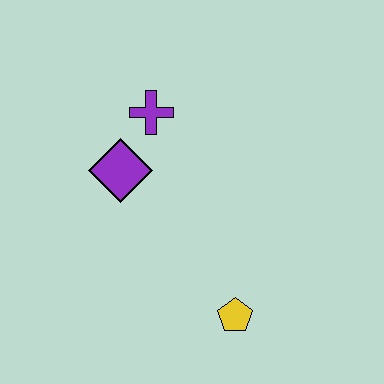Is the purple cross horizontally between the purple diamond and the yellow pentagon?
Yes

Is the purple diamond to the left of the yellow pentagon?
Yes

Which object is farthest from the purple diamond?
The yellow pentagon is farthest from the purple diamond.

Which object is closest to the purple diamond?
The purple cross is closest to the purple diamond.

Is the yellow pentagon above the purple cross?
No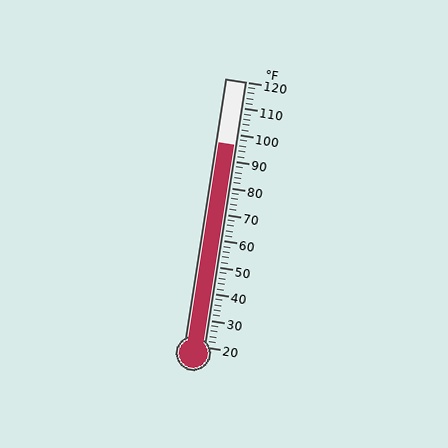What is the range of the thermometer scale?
The thermometer scale ranges from 20°F to 120°F.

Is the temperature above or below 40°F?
The temperature is above 40°F.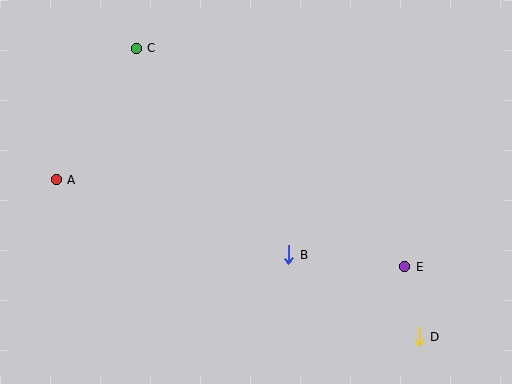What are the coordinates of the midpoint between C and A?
The midpoint between C and A is at (96, 114).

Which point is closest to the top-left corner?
Point C is closest to the top-left corner.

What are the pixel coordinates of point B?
Point B is at (289, 255).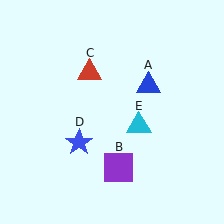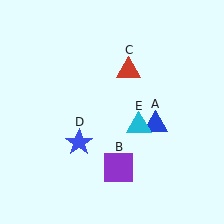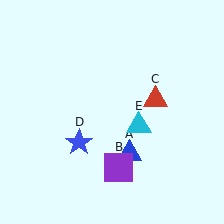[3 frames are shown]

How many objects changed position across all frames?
2 objects changed position: blue triangle (object A), red triangle (object C).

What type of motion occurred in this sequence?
The blue triangle (object A), red triangle (object C) rotated clockwise around the center of the scene.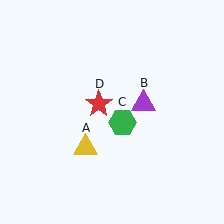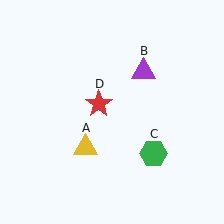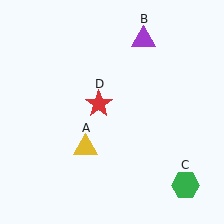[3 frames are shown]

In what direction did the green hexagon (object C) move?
The green hexagon (object C) moved down and to the right.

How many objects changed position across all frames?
2 objects changed position: purple triangle (object B), green hexagon (object C).